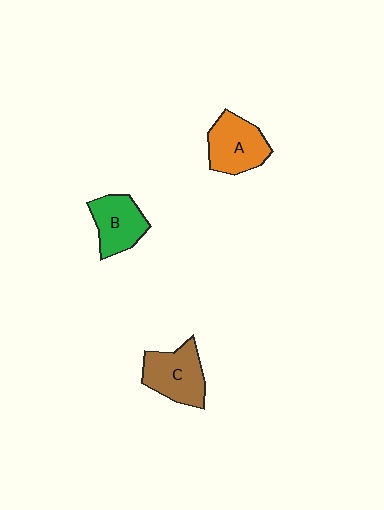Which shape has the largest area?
Shape C (brown).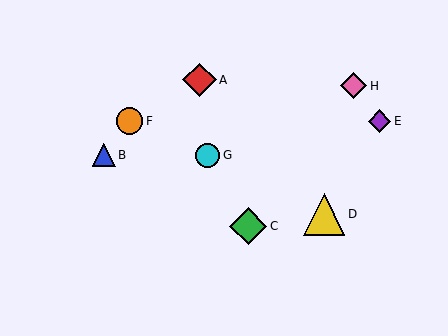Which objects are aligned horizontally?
Objects E, F are aligned horizontally.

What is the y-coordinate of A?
Object A is at y≈80.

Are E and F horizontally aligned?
Yes, both are at y≈121.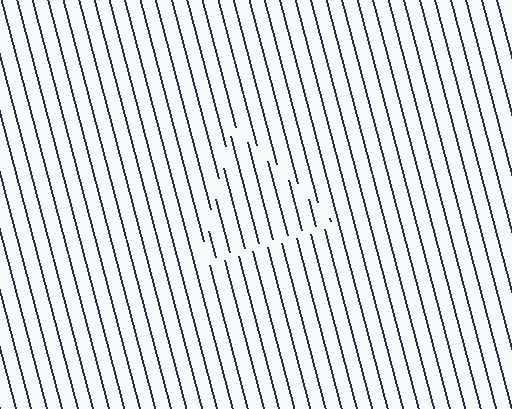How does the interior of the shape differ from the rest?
The interior of the shape contains the same grating, shifted by half a period — the contour is defined by the phase discontinuity where line-ends from the inner and outer gratings abut.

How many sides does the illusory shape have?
3 sides — the line-ends trace a triangle.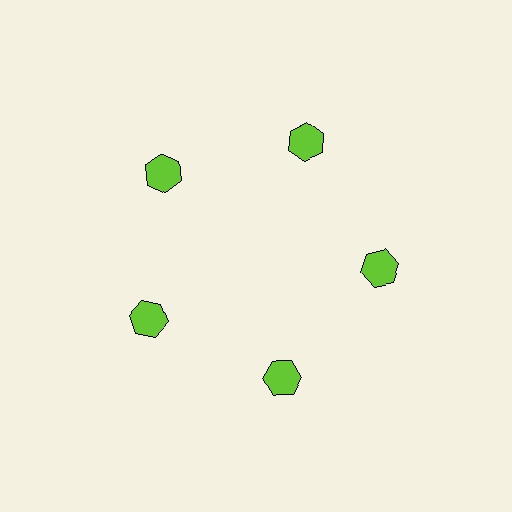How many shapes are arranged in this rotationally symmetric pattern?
There are 5 shapes, arranged in 5 groups of 1.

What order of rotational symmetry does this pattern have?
This pattern has 5-fold rotational symmetry.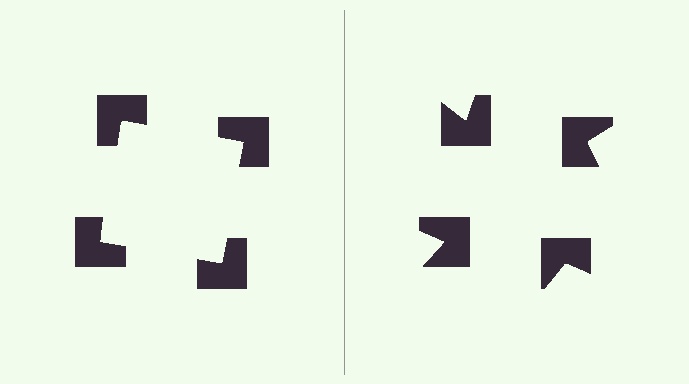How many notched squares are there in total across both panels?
8 — 4 on each side.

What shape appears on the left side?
An illusory square.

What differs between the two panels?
The notched squares are positioned identically on both sides; only the wedge orientations differ. On the left they align to a square; on the right they are misaligned.